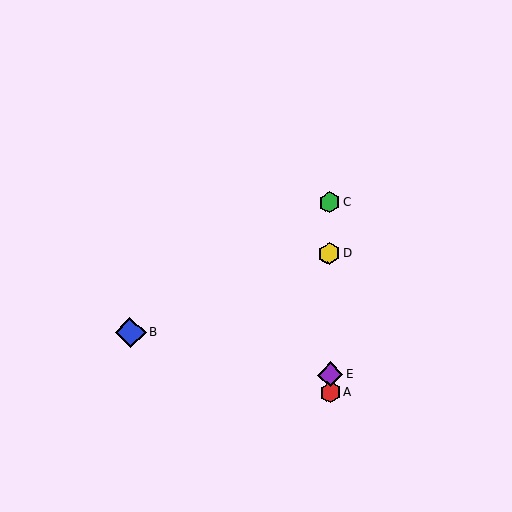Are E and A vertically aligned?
Yes, both are at x≈330.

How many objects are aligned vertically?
4 objects (A, C, D, E) are aligned vertically.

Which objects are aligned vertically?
Objects A, C, D, E are aligned vertically.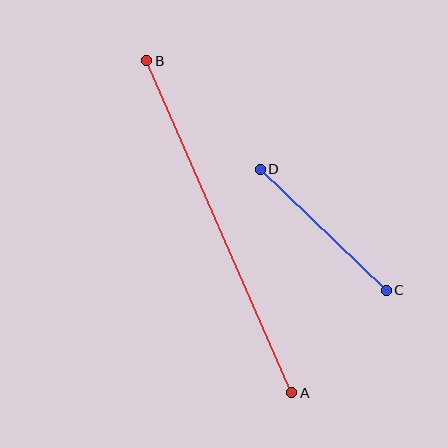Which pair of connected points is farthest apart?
Points A and B are farthest apart.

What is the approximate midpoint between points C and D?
The midpoint is at approximately (323, 230) pixels.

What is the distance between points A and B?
The distance is approximately 362 pixels.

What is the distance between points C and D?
The distance is approximately 175 pixels.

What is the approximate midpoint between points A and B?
The midpoint is at approximately (219, 227) pixels.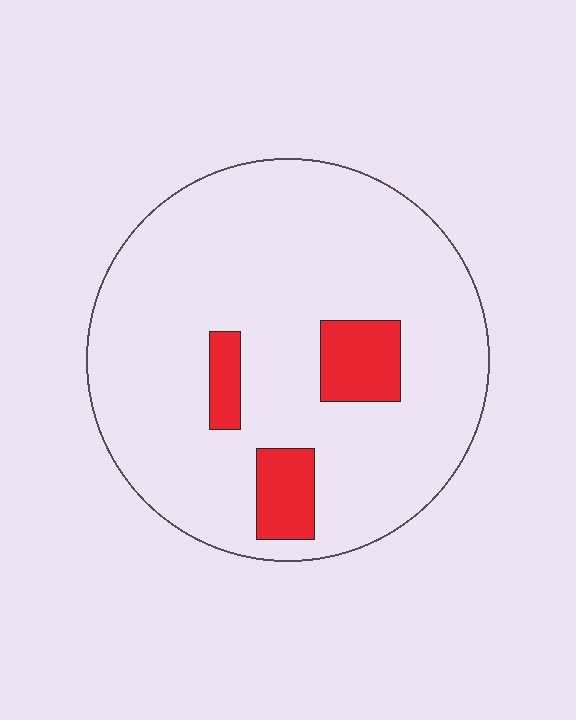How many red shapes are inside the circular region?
3.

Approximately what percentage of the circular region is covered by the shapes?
Approximately 10%.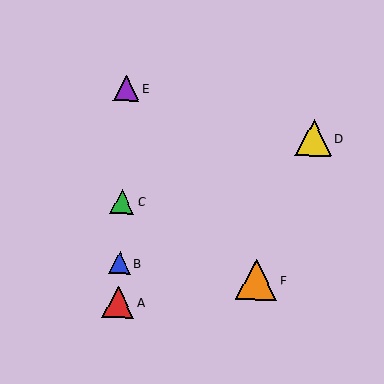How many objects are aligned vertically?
4 objects (A, B, C, E) are aligned vertically.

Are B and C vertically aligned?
Yes, both are at x≈120.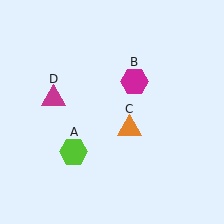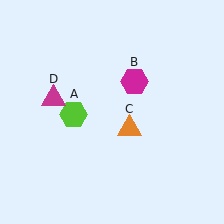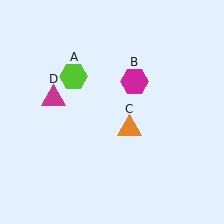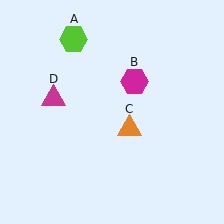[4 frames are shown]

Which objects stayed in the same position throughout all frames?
Magenta hexagon (object B) and orange triangle (object C) and magenta triangle (object D) remained stationary.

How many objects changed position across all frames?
1 object changed position: lime hexagon (object A).